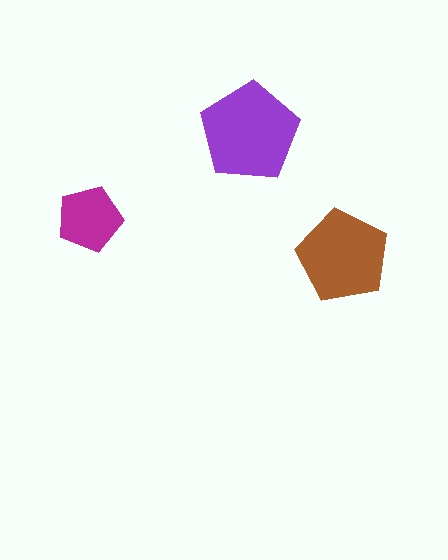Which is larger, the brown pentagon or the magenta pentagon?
The brown one.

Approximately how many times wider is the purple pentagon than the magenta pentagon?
About 1.5 times wider.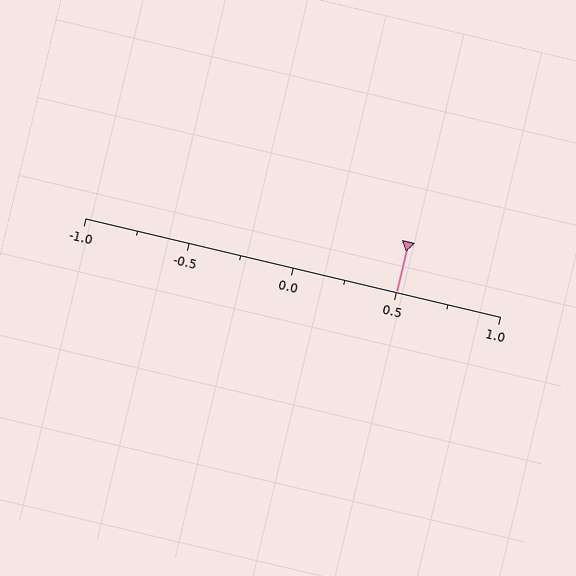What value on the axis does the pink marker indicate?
The marker indicates approximately 0.5.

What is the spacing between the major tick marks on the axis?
The major ticks are spaced 0.5 apart.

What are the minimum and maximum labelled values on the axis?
The axis runs from -1.0 to 1.0.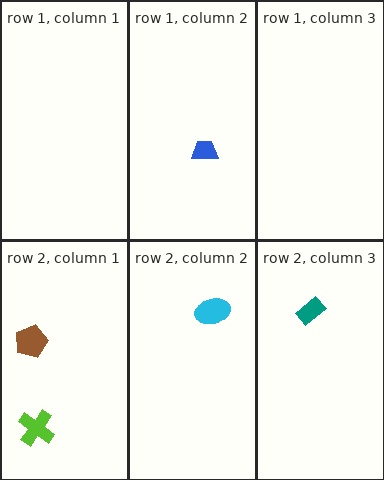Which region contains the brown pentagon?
The row 2, column 1 region.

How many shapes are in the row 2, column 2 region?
1.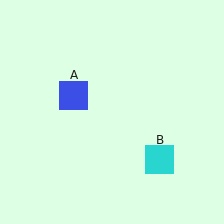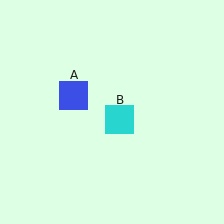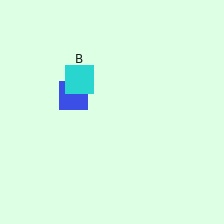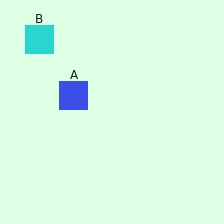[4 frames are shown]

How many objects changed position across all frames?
1 object changed position: cyan square (object B).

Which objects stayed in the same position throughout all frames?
Blue square (object A) remained stationary.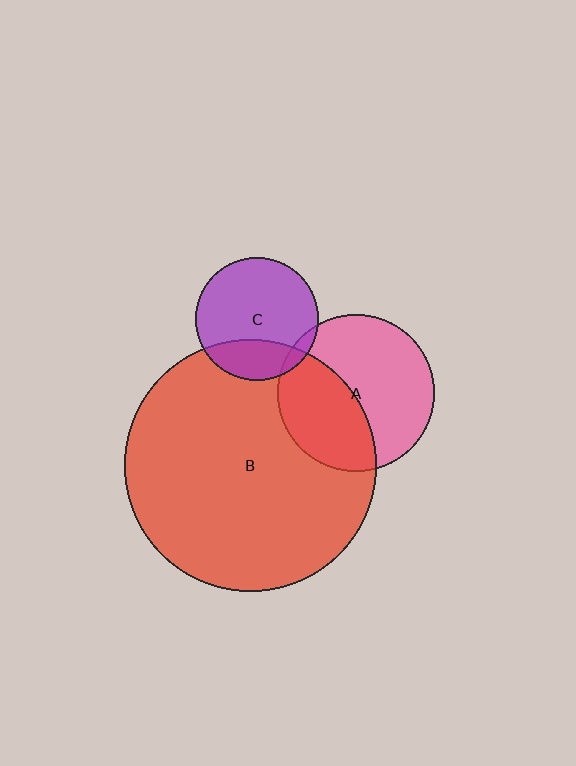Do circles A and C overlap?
Yes.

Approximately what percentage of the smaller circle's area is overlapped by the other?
Approximately 5%.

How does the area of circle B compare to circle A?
Approximately 2.6 times.